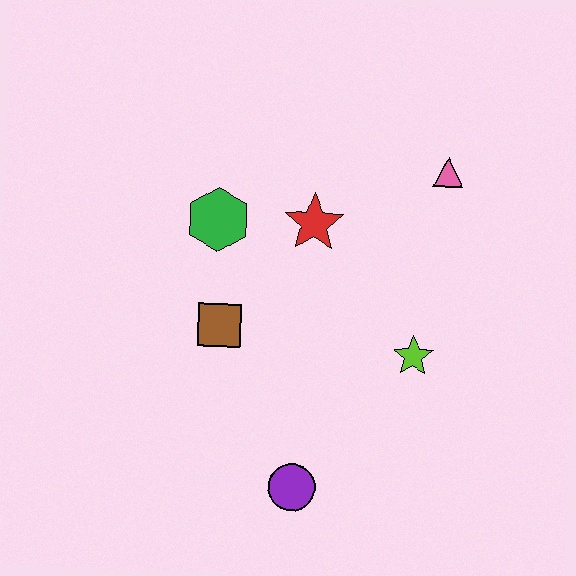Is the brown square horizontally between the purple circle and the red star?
No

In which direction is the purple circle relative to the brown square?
The purple circle is below the brown square.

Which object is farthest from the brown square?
The pink triangle is farthest from the brown square.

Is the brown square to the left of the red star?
Yes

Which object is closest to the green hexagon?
The red star is closest to the green hexagon.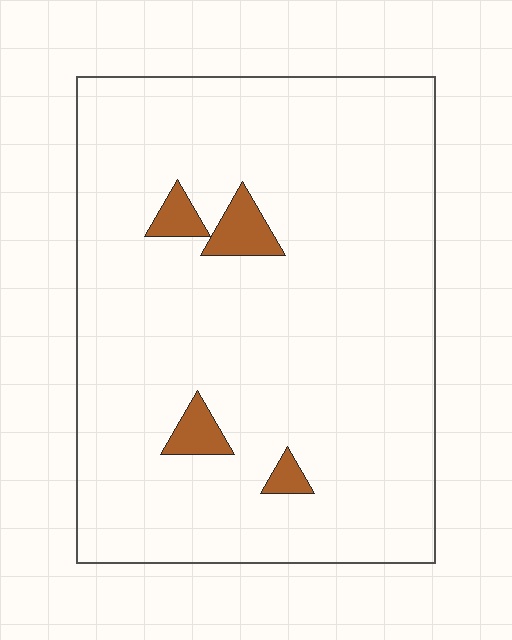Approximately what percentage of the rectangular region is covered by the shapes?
Approximately 5%.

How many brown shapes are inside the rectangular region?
4.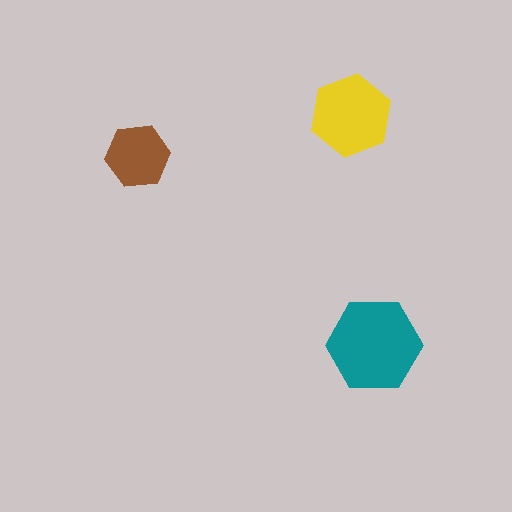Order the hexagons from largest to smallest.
the teal one, the yellow one, the brown one.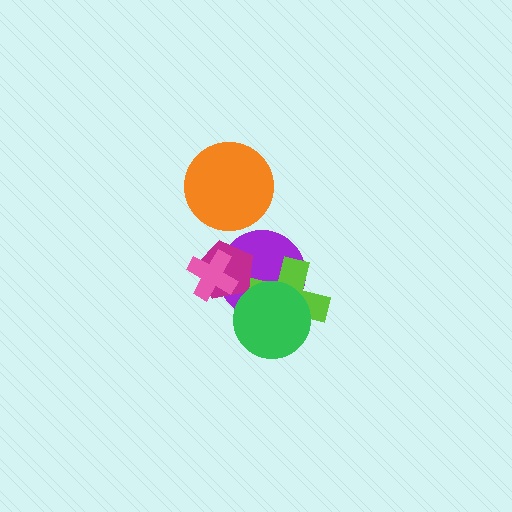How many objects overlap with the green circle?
2 objects overlap with the green circle.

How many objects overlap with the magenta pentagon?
2 objects overlap with the magenta pentagon.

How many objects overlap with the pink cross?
2 objects overlap with the pink cross.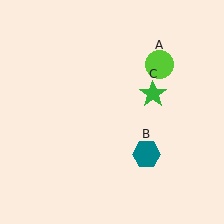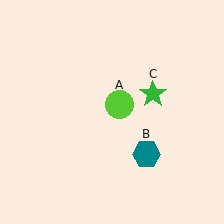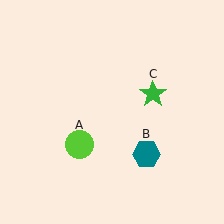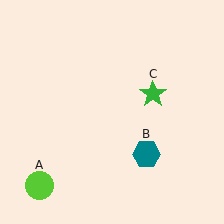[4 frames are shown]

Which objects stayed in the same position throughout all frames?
Teal hexagon (object B) and green star (object C) remained stationary.